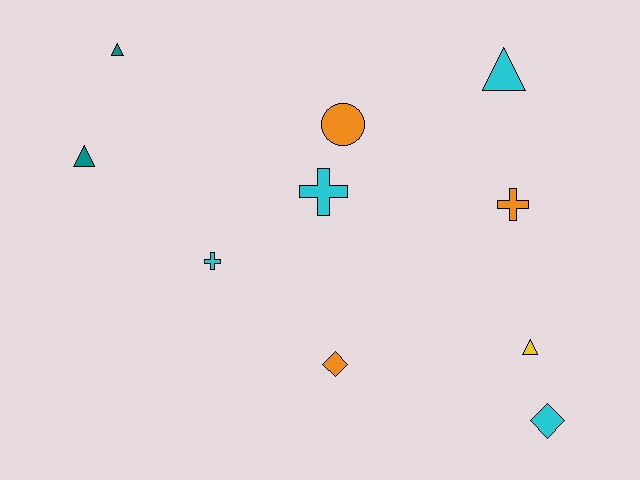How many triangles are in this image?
There are 4 triangles.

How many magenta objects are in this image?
There are no magenta objects.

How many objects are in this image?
There are 10 objects.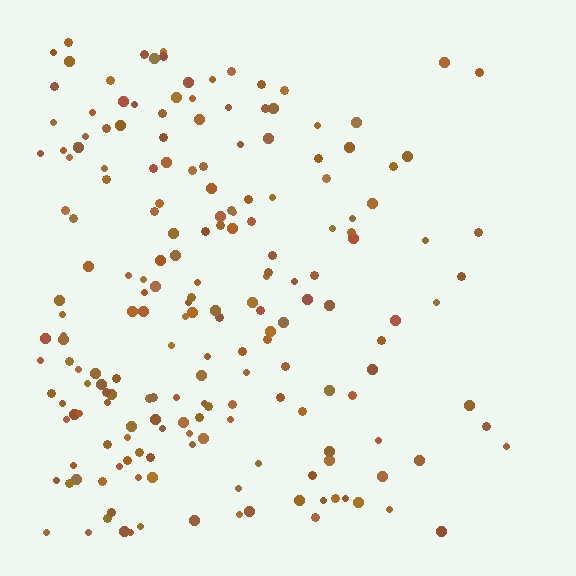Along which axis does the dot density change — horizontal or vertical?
Horizontal.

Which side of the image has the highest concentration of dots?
The left.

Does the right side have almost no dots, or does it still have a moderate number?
Still a moderate number, just noticeably fewer than the left.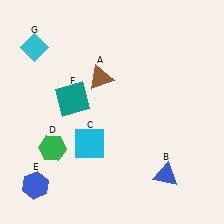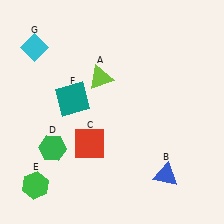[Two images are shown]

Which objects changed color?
A changed from brown to lime. C changed from cyan to red. E changed from blue to green.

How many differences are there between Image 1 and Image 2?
There are 3 differences between the two images.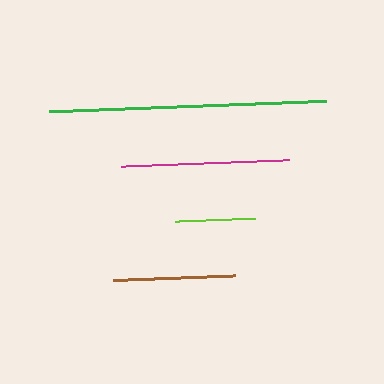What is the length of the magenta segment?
The magenta segment is approximately 168 pixels long.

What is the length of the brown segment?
The brown segment is approximately 122 pixels long.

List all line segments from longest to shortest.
From longest to shortest: green, magenta, brown, lime.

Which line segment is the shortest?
The lime line is the shortest at approximately 80 pixels.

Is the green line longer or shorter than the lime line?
The green line is longer than the lime line.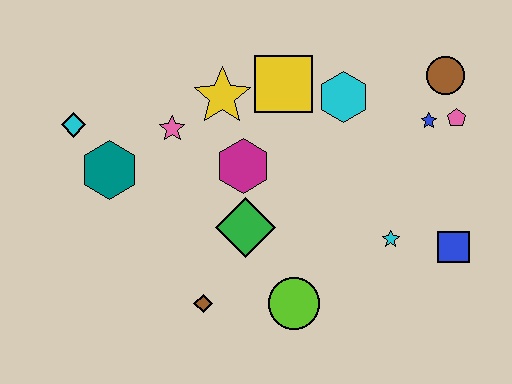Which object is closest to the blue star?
The pink pentagon is closest to the blue star.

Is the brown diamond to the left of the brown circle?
Yes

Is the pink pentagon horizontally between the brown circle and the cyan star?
No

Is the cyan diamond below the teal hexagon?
No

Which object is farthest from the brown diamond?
The brown circle is farthest from the brown diamond.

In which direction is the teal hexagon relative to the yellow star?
The teal hexagon is to the left of the yellow star.